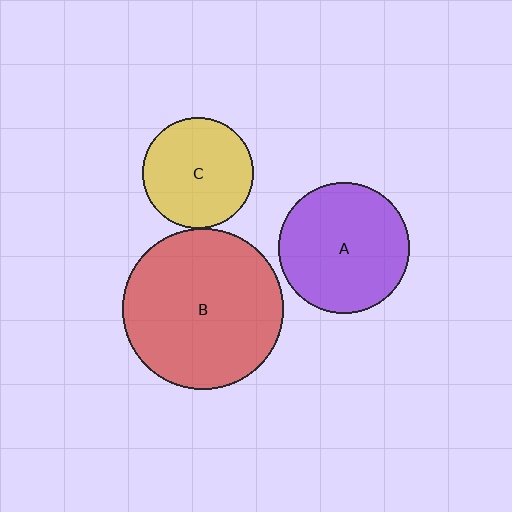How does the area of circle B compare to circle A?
Approximately 1.5 times.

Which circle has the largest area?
Circle B (red).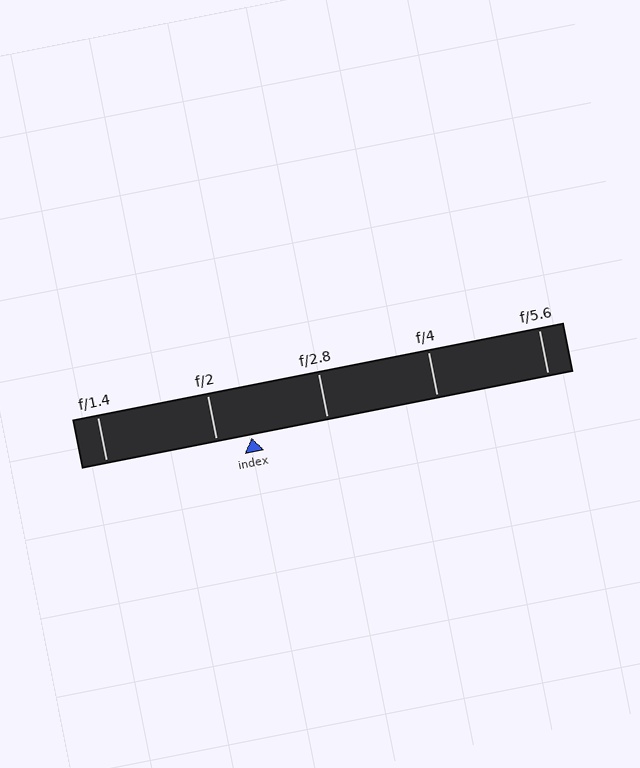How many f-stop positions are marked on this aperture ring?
There are 5 f-stop positions marked.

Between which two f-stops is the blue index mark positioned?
The index mark is between f/2 and f/2.8.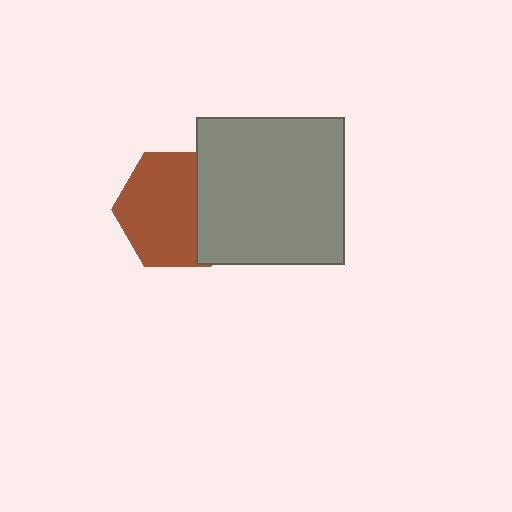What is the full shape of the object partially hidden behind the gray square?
The partially hidden object is a brown hexagon.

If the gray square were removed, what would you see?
You would see the complete brown hexagon.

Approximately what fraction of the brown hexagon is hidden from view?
Roughly 31% of the brown hexagon is hidden behind the gray square.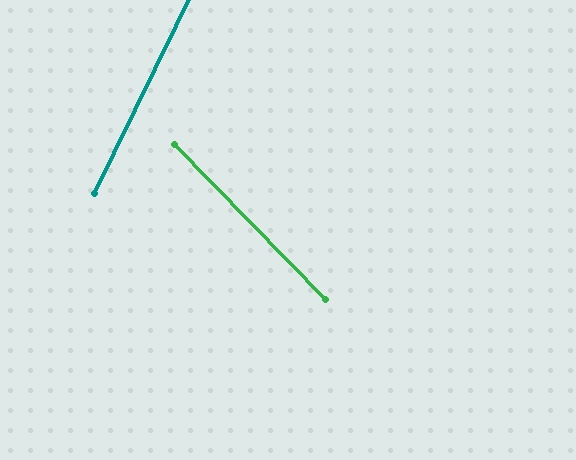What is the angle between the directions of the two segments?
Approximately 70 degrees.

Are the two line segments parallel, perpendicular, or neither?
Neither parallel nor perpendicular — they differ by about 70°.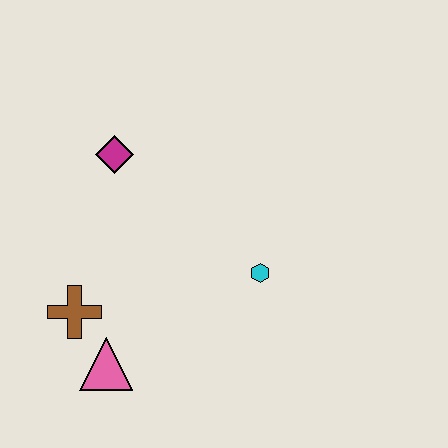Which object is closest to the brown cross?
The pink triangle is closest to the brown cross.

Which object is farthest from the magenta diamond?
The pink triangle is farthest from the magenta diamond.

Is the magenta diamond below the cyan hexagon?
No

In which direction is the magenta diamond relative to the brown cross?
The magenta diamond is above the brown cross.